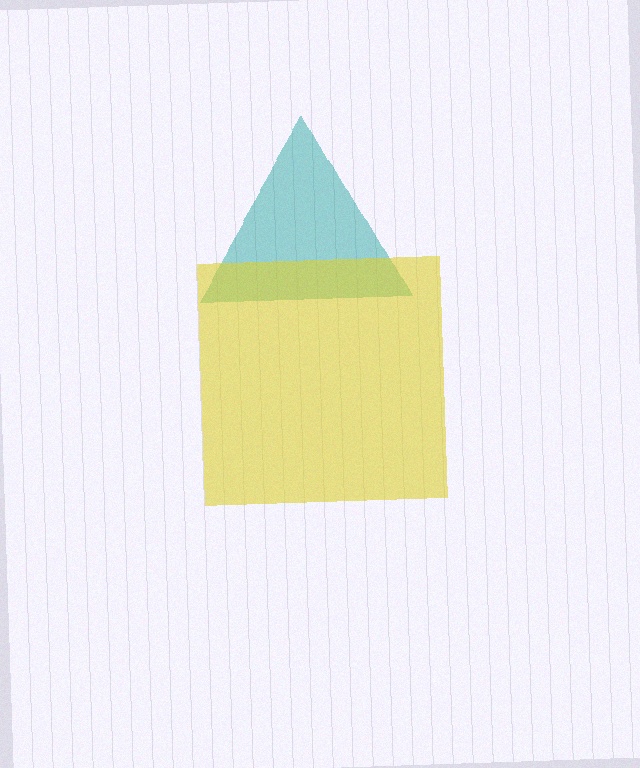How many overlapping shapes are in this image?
There are 2 overlapping shapes in the image.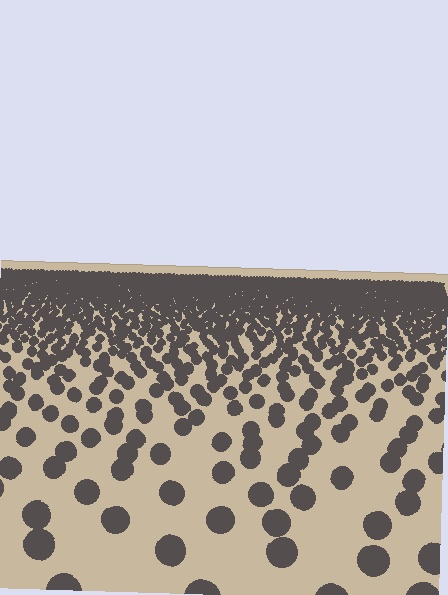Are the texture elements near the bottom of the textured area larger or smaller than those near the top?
Larger. Near the bottom, elements are closer to the viewer and appear at a bigger on-screen size.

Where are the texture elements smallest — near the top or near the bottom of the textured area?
Near the top.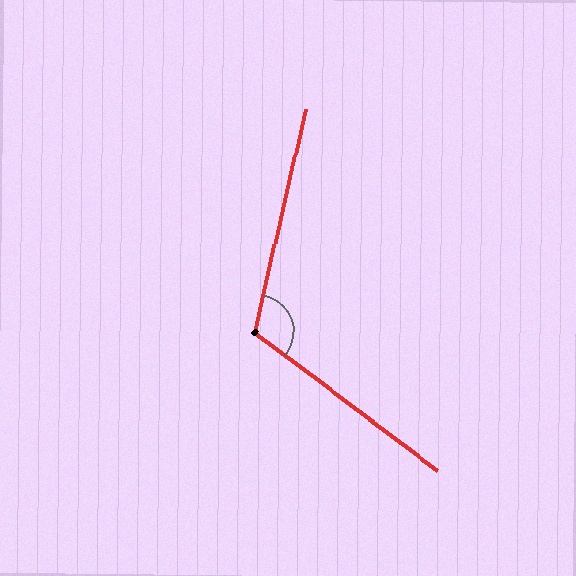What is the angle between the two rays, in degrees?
Approximately 114 degrees.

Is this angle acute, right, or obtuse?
It is obtuse.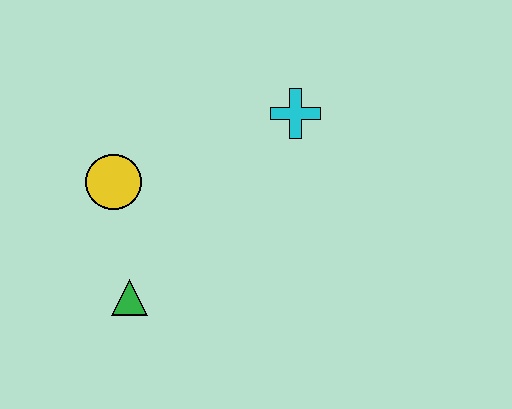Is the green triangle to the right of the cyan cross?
No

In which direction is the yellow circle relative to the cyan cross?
The yellow circle is to the left of the cyan cross.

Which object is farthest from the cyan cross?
The green triangle is farthest from the cyan cross.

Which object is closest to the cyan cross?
The yellow circle is closest to the cyan cross.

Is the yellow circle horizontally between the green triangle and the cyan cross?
No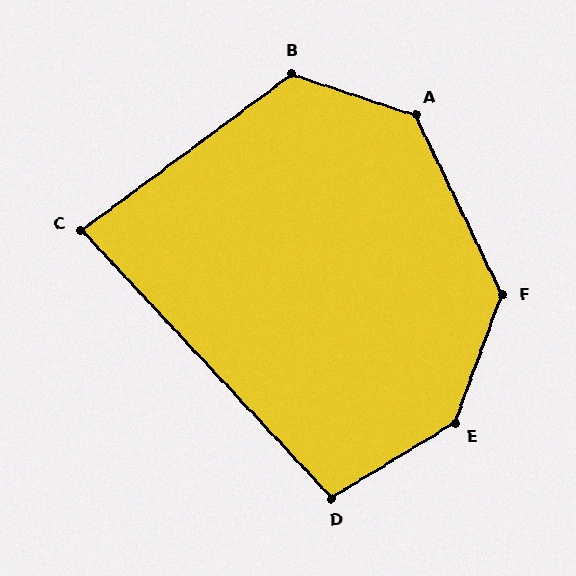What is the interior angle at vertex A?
Approximately 135 degrees (obtuse).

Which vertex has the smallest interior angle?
C, at approximately 84 degrees.